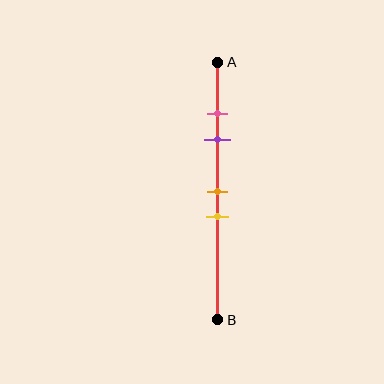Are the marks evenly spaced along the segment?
No, the marks are not evenly spaced.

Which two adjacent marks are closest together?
The pink and purple marks are the closest adjacent pair.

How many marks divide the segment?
There are 4 marks dividing the segment.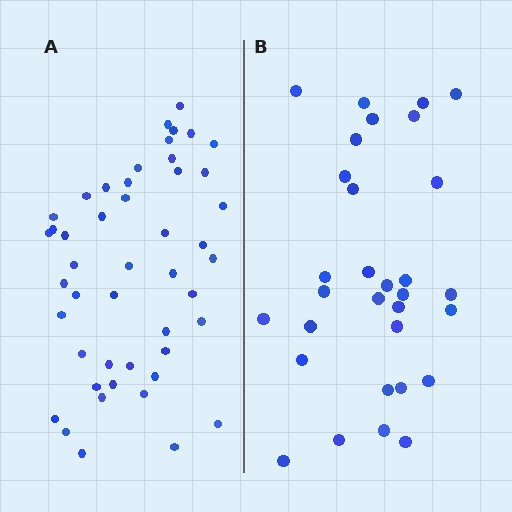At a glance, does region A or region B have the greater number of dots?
Region A (the left region) has more dots.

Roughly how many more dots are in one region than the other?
Region A has approximately 15 more dots than region B.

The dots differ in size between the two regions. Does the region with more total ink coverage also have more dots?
No. Region B has more total ink coverage because its dots are larger, but region A actually contains more individual dots. Total area can be misleading — the number of items is what matters here.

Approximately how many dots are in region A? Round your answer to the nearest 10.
About 50 dots. (The exact count is 47, which rounds to 50.)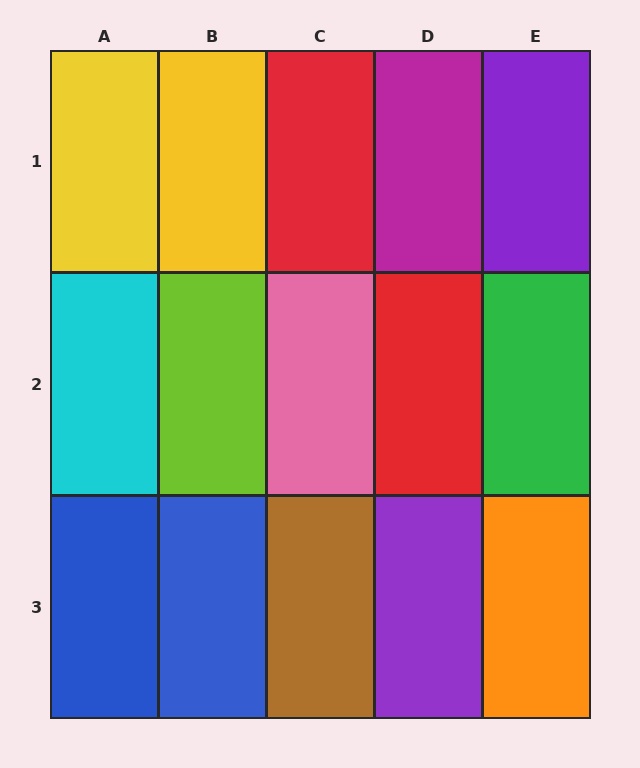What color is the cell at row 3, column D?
Purple.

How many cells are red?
2 cells are red.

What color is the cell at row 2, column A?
Cyan.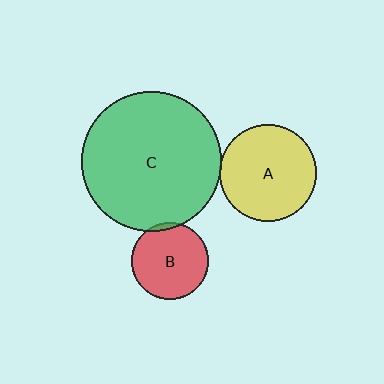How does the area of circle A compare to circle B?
Approximately 1.6 times.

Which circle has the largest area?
Circle C (green).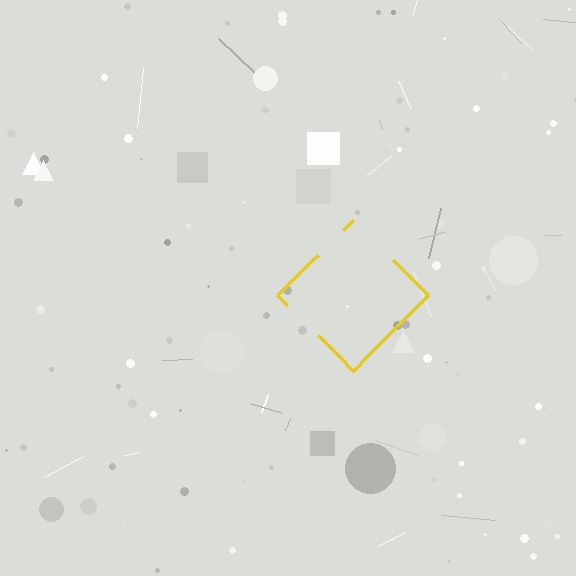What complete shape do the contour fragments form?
The contour fragments form a diamond.